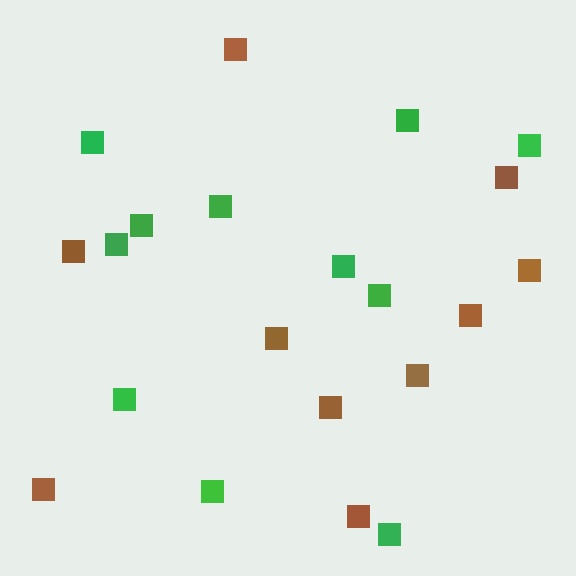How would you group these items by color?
There are 2 groups: one group of brown squares (10) and one group of green squares (11).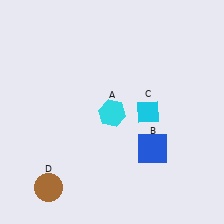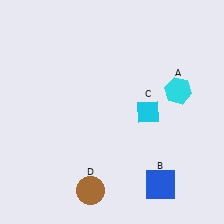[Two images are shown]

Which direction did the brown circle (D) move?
The brown circle (D) moved right.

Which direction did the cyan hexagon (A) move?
The cyan hexagon (A) moved right.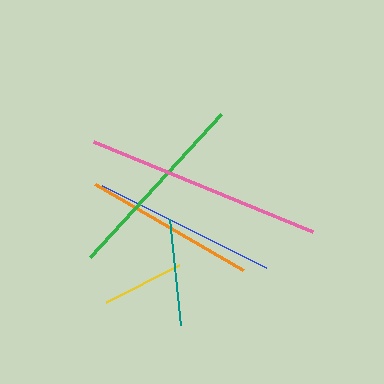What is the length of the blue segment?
The blue segment is approximately 183 pixels long.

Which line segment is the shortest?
The yellow line is the shortest at approximately 82 pixels.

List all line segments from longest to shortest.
From longest to shortest: pink, green, blue, orange, teal, yellow.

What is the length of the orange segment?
The orange segment is approximately 171 pixels long.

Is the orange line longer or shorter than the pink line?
The pink line is longer than the orange line.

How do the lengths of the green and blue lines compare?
The green and blue lines are approximately the same length.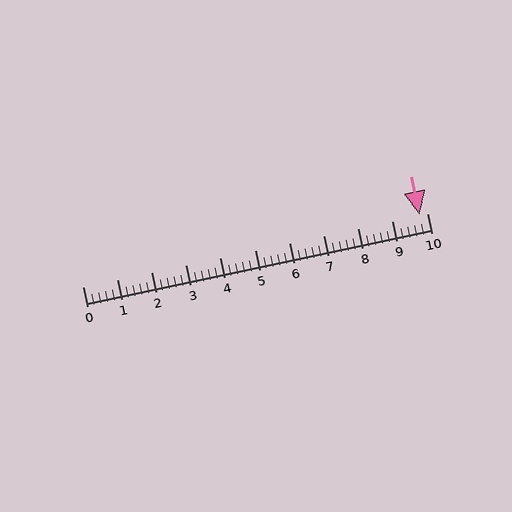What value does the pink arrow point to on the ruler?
The pink arrow points to approximately 9.8.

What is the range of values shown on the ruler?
The ruler shows values from 0 to 10.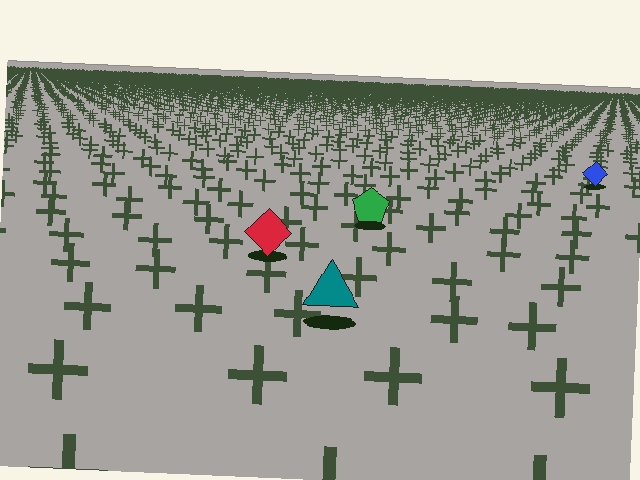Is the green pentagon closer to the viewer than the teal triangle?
No. The teal triangle is closer — you can tell from the texture gradient: the ground texture is coarser near it.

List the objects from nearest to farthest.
From nearest to farthest: the teal triangle, the red diamond, the green pentagon, the blue diamond.